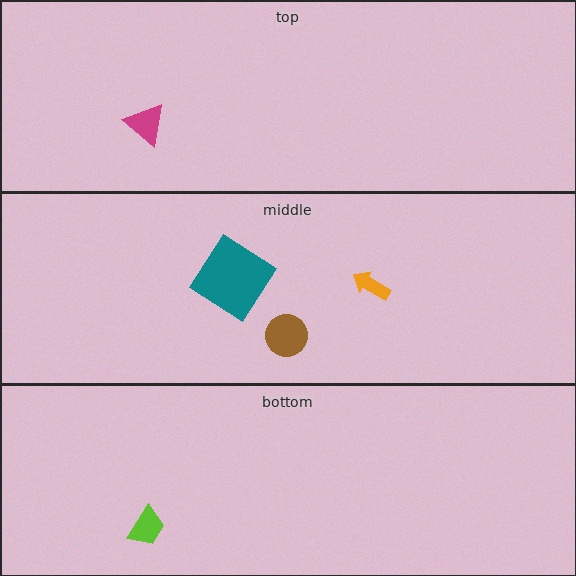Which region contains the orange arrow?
The middle region.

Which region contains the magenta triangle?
The top region.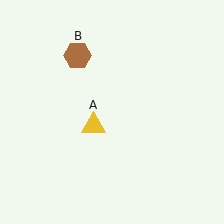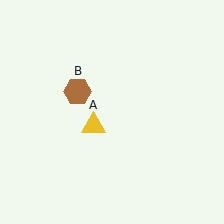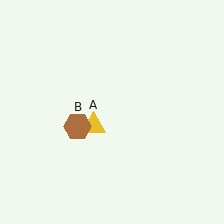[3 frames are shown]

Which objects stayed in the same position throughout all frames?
Yellow triangle (object A) remained stationary.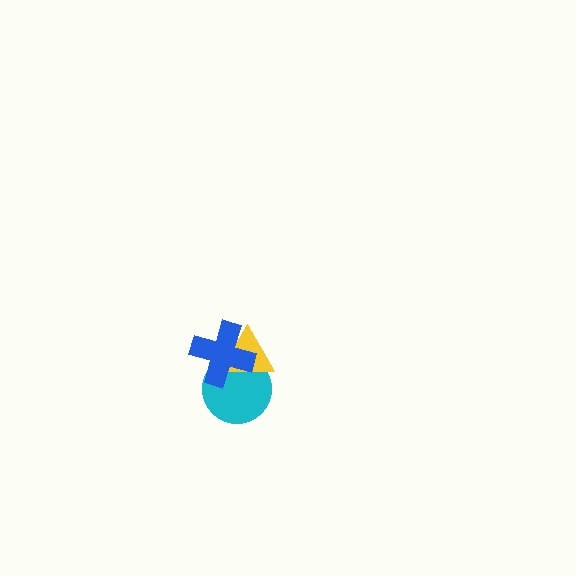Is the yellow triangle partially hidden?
Yes, it is partially covered by another shape.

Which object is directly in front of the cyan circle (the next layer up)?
The yellow triangle is directly in front of the cyan circle.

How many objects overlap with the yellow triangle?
2 objects overlap with the yellow triangle.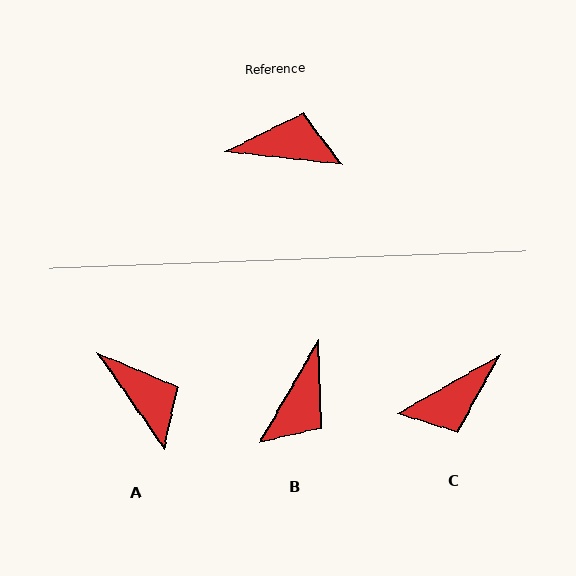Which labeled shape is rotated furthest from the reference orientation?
C, about 144 degrees away.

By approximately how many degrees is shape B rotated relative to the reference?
Approximately 114 degrees clockwise.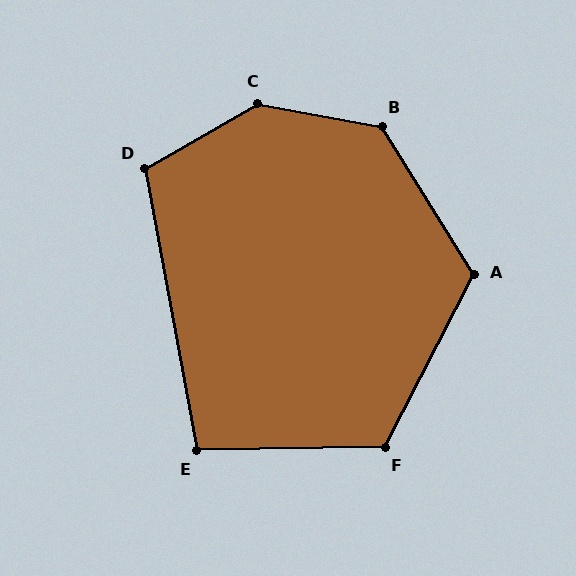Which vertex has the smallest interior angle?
E, at approximately 99 degrees.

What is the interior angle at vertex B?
Approximately 132 degrees (obtuse).